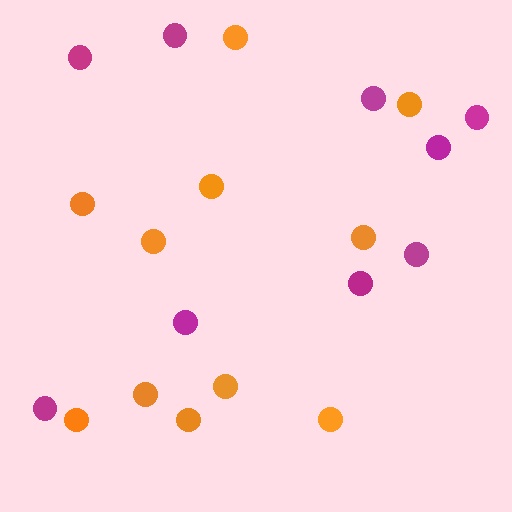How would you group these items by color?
There are 2 groups: one group of magenta circles (9) and one group of orange circles (11).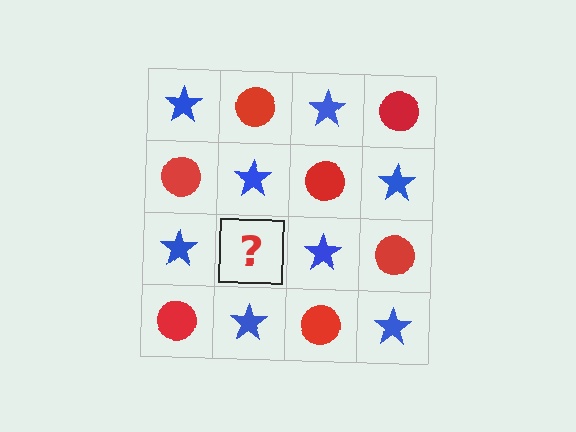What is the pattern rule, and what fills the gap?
The rule is that it alternates blue star and red circle in a checkerboard pattern. The gap should be filled with a red circle.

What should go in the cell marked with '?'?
The missing cell should contain a red circle.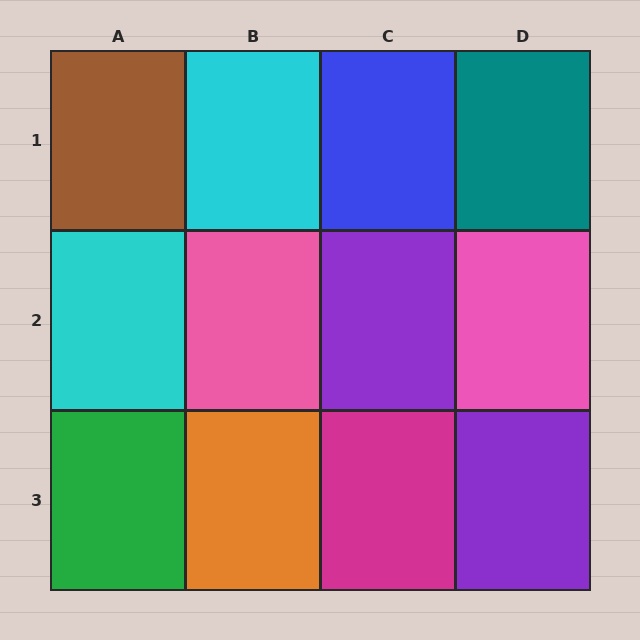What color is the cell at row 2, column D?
Pink.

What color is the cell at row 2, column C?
Purple.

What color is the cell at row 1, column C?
Blue.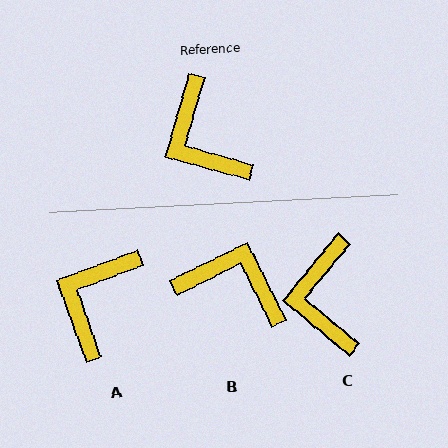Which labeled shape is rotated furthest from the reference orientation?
B, about 138 degrees away.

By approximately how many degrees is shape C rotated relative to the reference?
Approximately 24 degrees clockwise.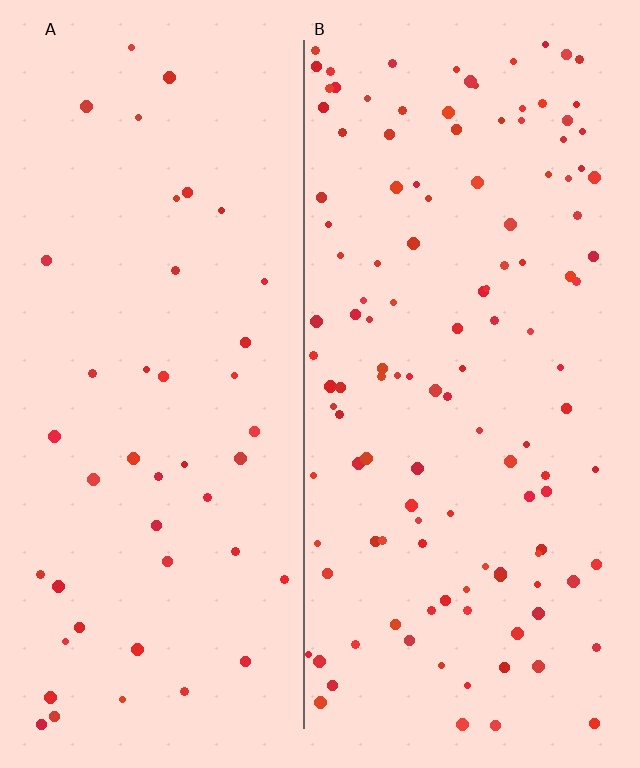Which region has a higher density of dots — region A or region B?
B (the right).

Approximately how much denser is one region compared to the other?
Approximately 2.8× — region B over region A.